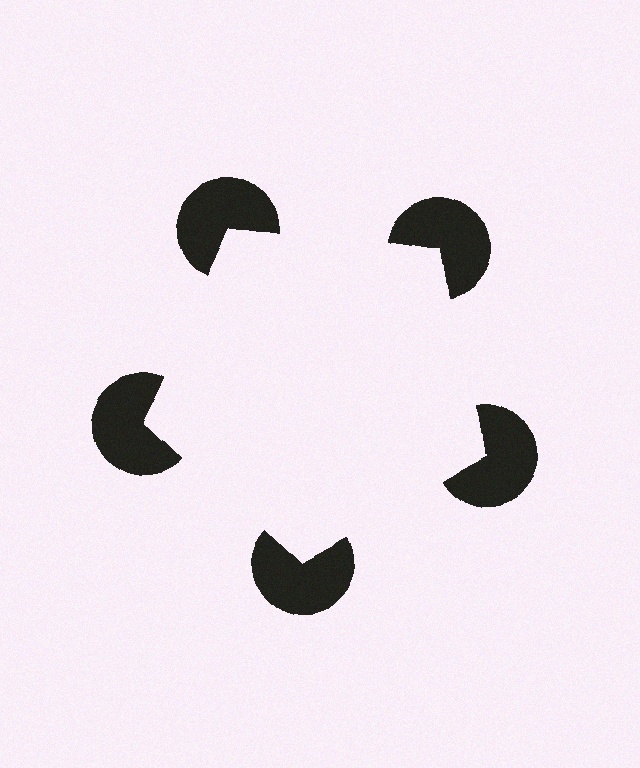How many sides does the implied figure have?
5 sides.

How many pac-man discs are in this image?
There are 5 — one at each vertex of the illusory pentagon.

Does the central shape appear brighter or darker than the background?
It typically appears slightly brighter than the background, even though no actual brightness change is drawn.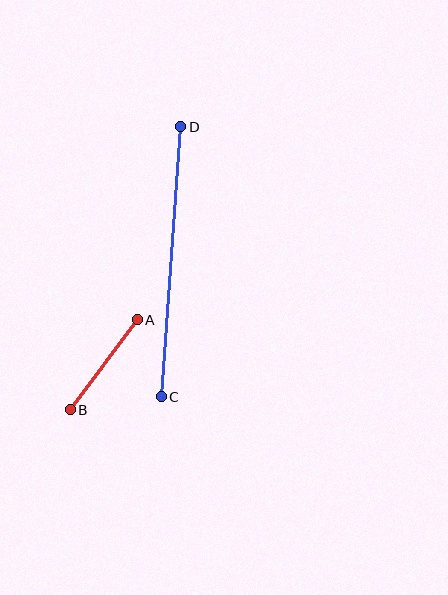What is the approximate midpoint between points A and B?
The midpoint is at approximately (104, 365) pixels.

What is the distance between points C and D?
The distance is approximately 271 pixels.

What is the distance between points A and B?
The distance is approximately 112 pixels.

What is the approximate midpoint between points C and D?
The midpoint is at approximately (171, 262) pixels.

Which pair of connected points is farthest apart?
Points C and D are farthest apart.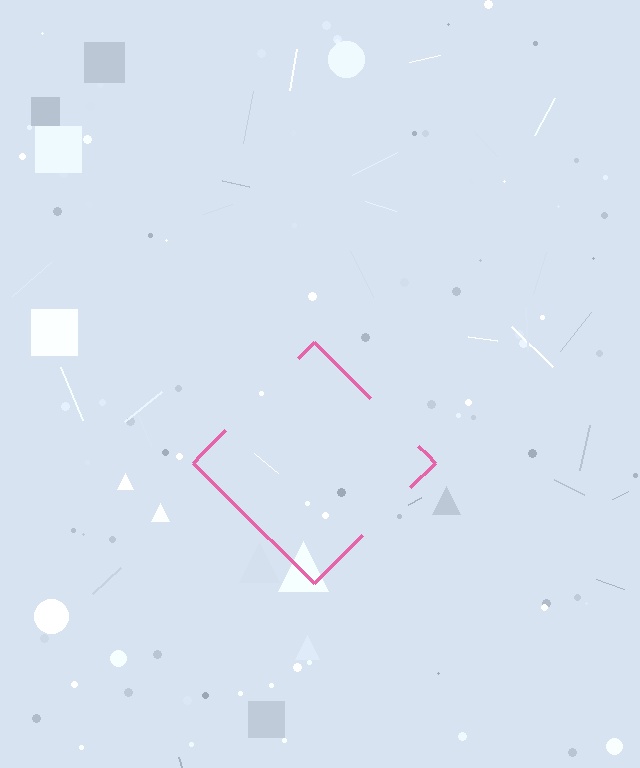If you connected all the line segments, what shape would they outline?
They would outline a diamond.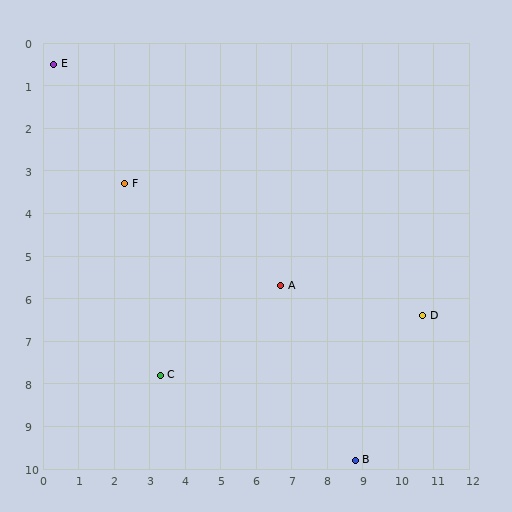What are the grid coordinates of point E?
Point E is at approximately (0.3, 0.5).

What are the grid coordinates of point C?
Point C is at approximately (3.3, 7.8).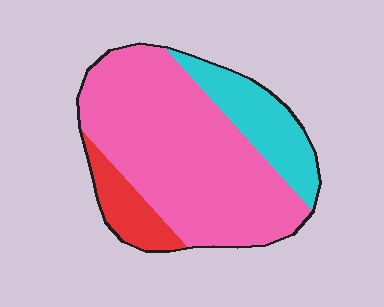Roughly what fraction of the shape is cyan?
Cyan covers roughly 20% of the shape.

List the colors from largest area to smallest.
From largest to smallest: pink, cyan, red.